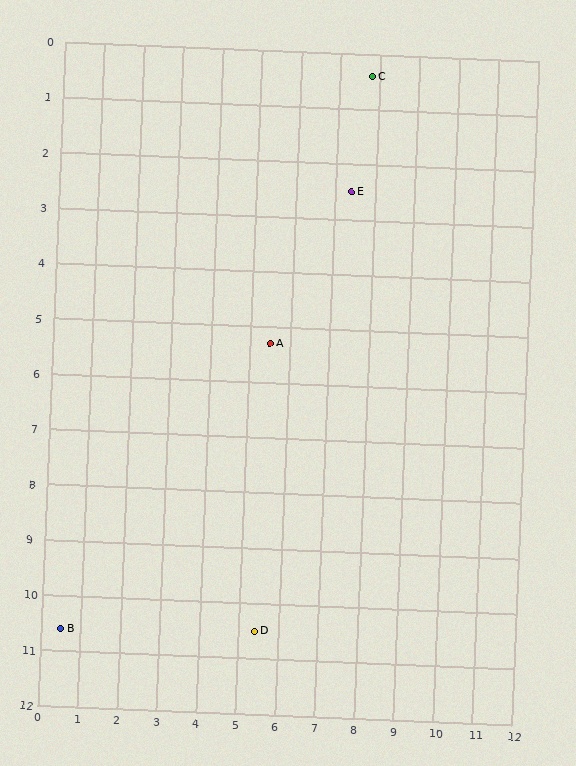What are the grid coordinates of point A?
Point A is at approximately (5.5, 5.3).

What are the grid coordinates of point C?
Point C is at approximately (7.8, 0.4).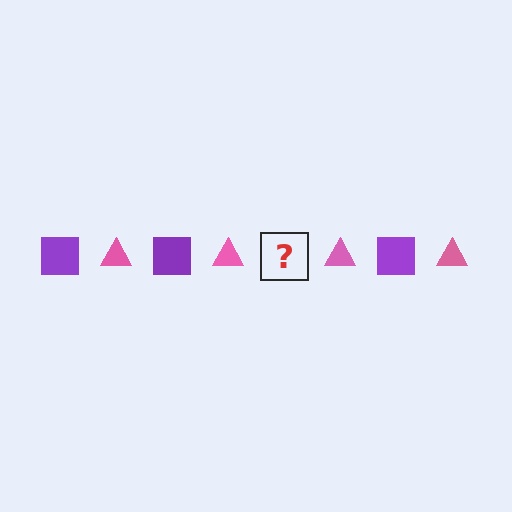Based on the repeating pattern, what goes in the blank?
The blank should be a purple square.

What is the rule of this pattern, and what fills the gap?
The rule is that the pattern alternates between purple square and pink triangle. The gap should be filled with a purple square.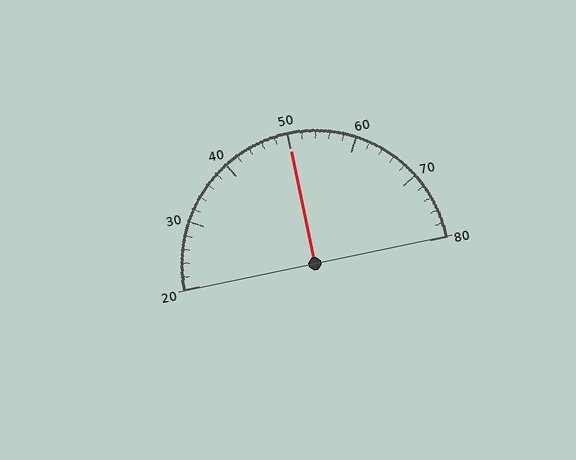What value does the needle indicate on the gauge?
The needle indicates approximately 50.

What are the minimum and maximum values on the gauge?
The gauge ranges from 20 to 80.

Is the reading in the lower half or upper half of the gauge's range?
The reading is in the upper half of the range (20 to 80).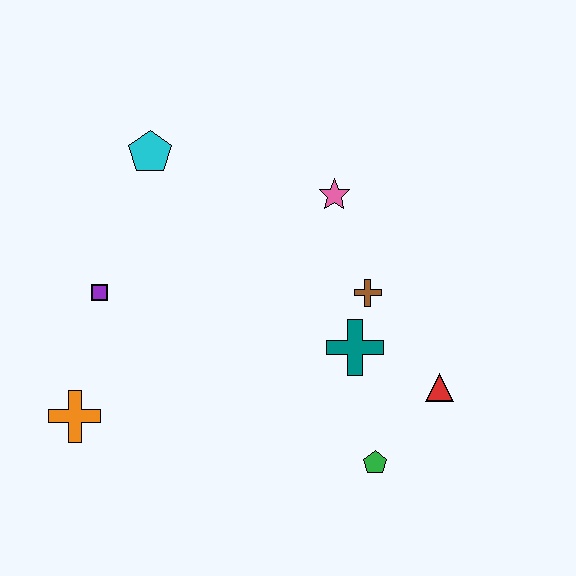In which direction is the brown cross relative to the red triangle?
The brown cross is above the red triangle.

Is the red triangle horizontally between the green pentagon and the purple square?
No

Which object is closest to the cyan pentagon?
The purple square is closest to the cyan pentagon.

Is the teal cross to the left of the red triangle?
Yes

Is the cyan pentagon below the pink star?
No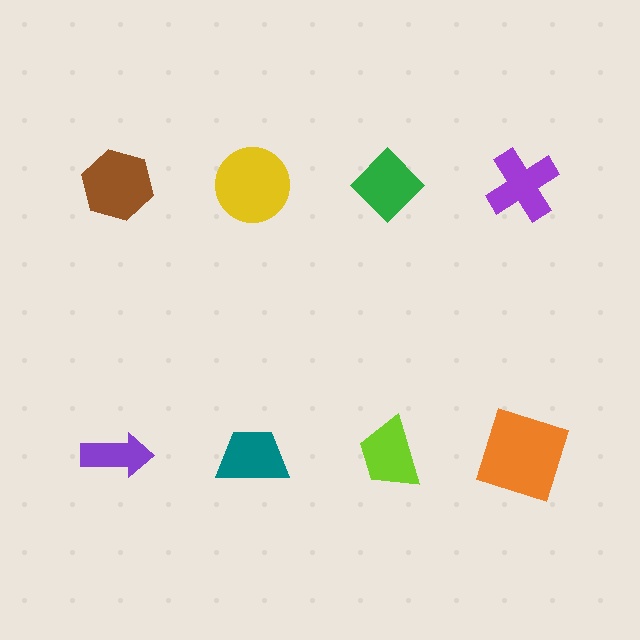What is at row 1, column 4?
A purple cross.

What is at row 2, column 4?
An orange square.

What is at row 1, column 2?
A yellow circle.